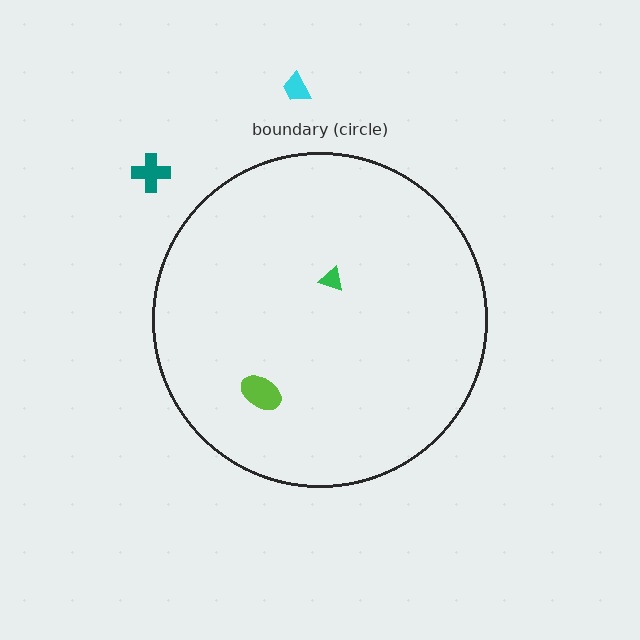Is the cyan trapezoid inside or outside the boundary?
Outside.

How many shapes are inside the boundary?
2 inside, 2 outside.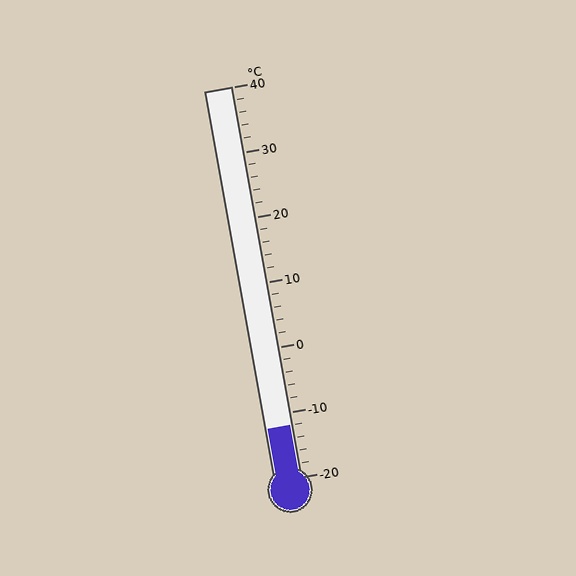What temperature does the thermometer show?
The thermometer shows approximately -12°C.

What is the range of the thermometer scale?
The thermometer scale ranges from -20°C to 40°C.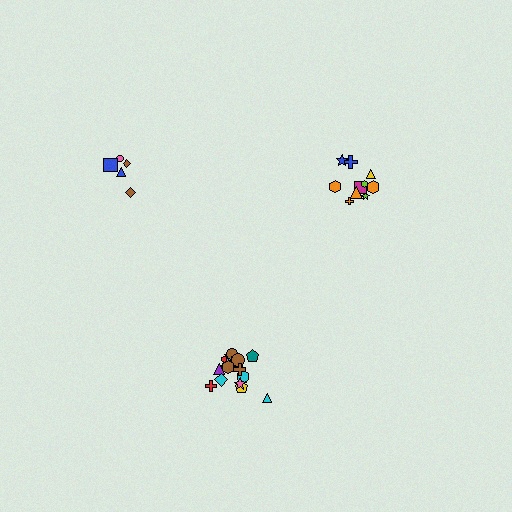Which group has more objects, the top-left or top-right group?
The top-right group.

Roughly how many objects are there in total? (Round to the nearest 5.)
Roughly 35 objects in total.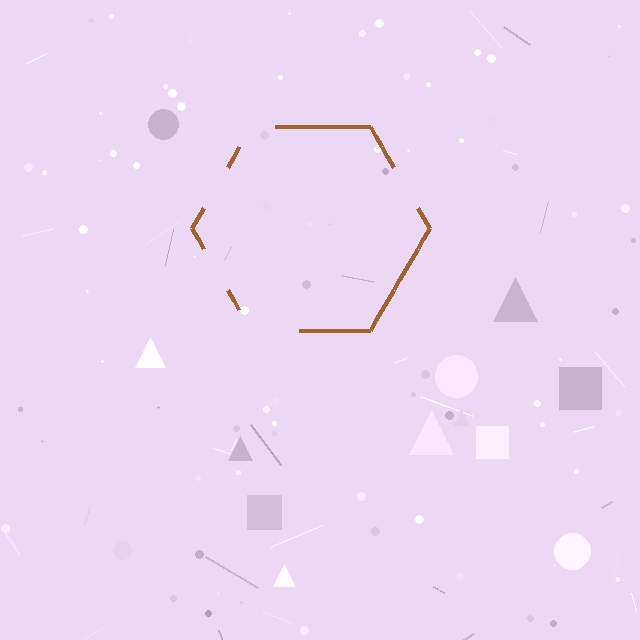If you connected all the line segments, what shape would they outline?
They would outline a hexagon.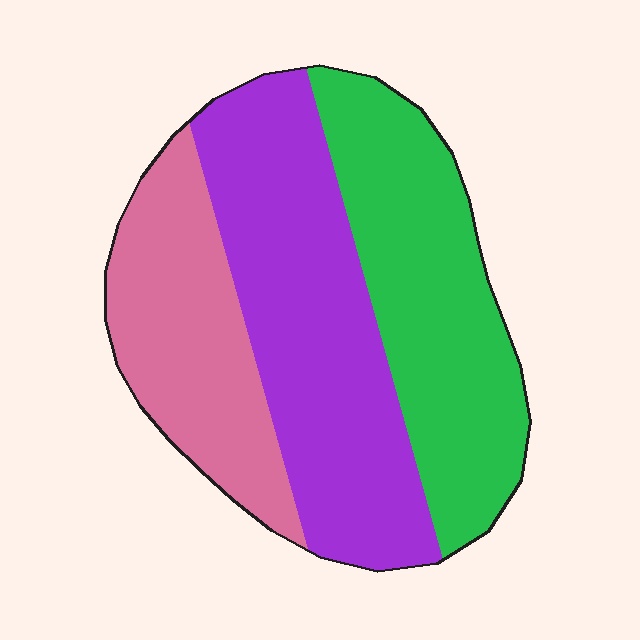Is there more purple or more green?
Purple.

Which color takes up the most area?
Purple, at roughly 40%.